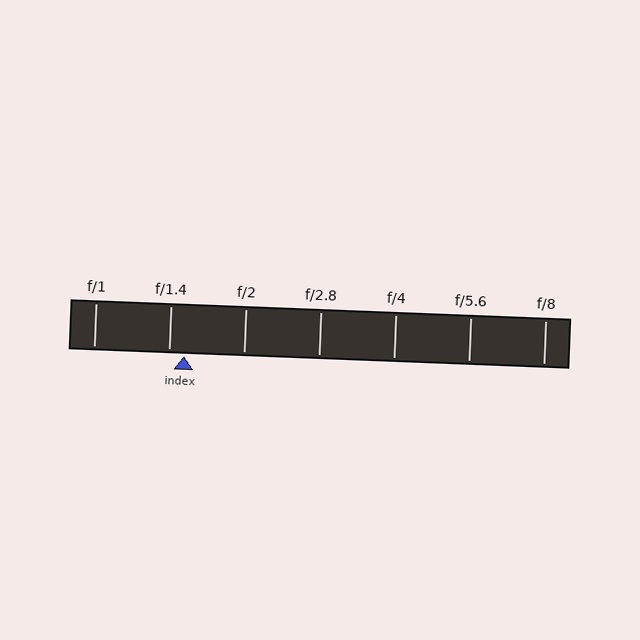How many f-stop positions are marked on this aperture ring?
There are 7 f-stop positions marked.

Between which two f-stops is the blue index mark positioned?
The index mark is between f/1.4 and f/2.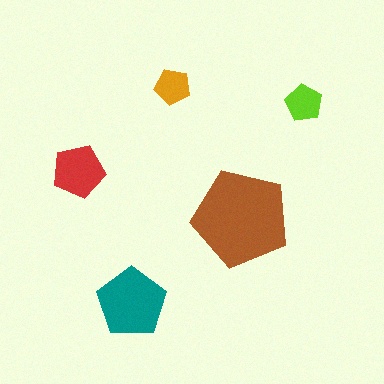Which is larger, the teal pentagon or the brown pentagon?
The brown one.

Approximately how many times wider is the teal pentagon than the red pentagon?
About 1.5 times wider.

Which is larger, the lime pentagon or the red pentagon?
The red one.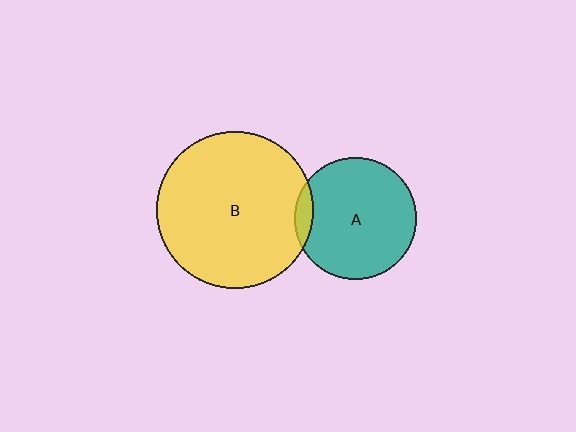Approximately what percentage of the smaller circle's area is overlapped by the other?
Approximately 5%.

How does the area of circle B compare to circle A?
Approximately 1.6 times.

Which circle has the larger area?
Circle B (yellow).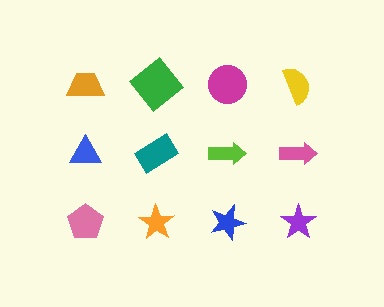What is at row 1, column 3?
A magenta circle.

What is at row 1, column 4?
A yellow semicircle.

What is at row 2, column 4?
A pink arrow.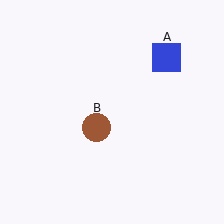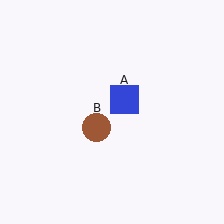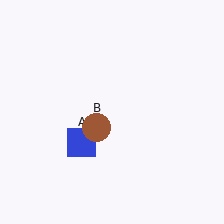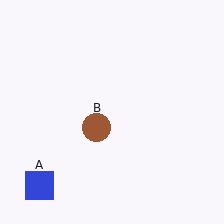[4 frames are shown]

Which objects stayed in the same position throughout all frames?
Brown circle (object B) remained stationary.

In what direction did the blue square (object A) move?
The blue square (object A) moved down and to the left.